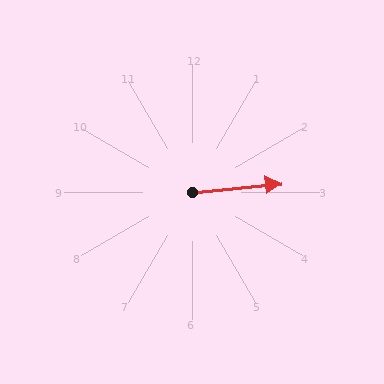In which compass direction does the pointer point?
East.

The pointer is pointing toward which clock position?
Roughly 3 o'clock.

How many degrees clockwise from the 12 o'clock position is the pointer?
Approximately 84 degrees.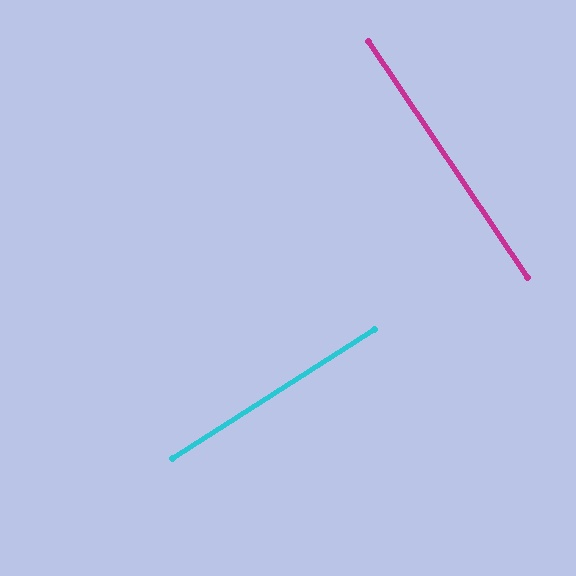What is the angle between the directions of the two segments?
Approximately 89 degrees.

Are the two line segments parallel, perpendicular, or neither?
Perpendicular — they meet at approximately 89°.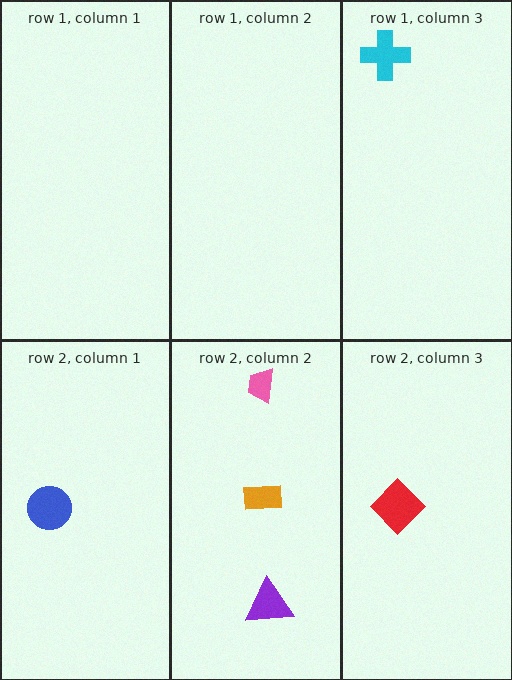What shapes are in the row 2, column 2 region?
The purple triangle, the pink trapezoid, the orange rectangle.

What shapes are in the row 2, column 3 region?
The red diamond.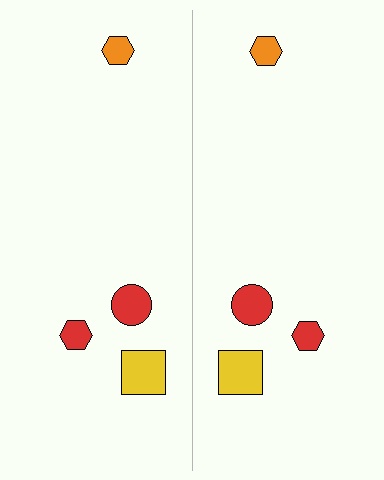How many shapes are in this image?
There are 8 shapes in this image.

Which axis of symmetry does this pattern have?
The pattern has a vertical axis of symmetry running through the center of the image.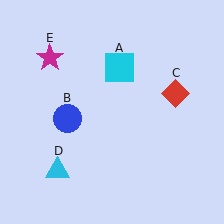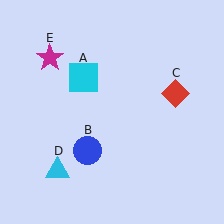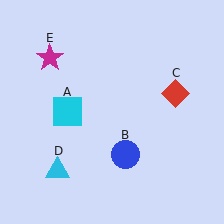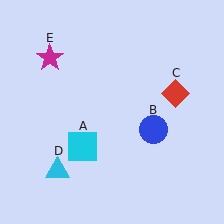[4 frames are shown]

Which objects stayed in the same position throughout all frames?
Red diamond (object C) and cyan triangle (object D) and magenta star (object E) remained stationary.